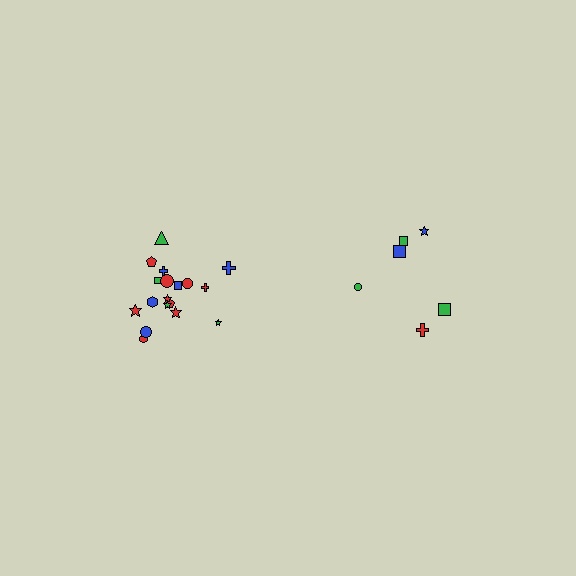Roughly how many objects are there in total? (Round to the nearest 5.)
Roughly 25 objects in total.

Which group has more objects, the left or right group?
The left group.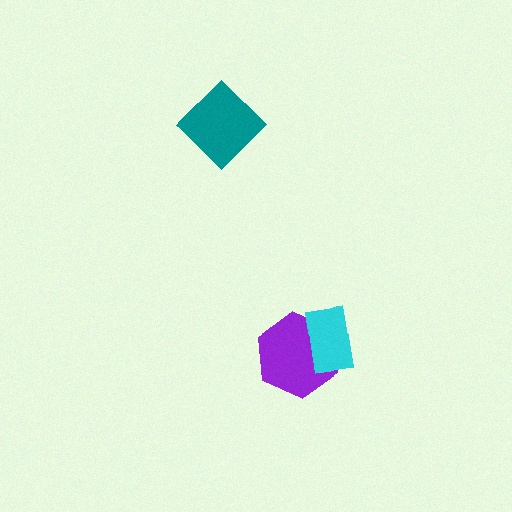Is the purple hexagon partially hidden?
Yes, it is partially covered by another shape.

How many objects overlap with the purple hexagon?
1 object overlaps with the purple hexagon.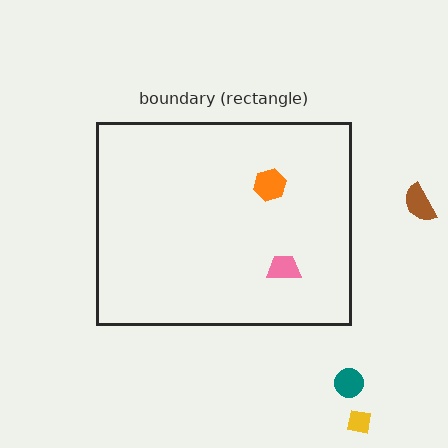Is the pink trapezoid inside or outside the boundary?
Inside.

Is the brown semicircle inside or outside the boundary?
Outside.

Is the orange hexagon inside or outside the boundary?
Inside.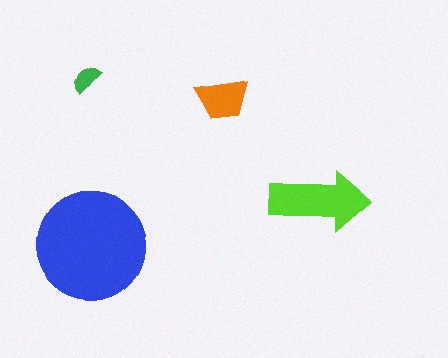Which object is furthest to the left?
The green semicircle is leftmost.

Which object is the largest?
The blue circle.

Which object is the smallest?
The green semicircle.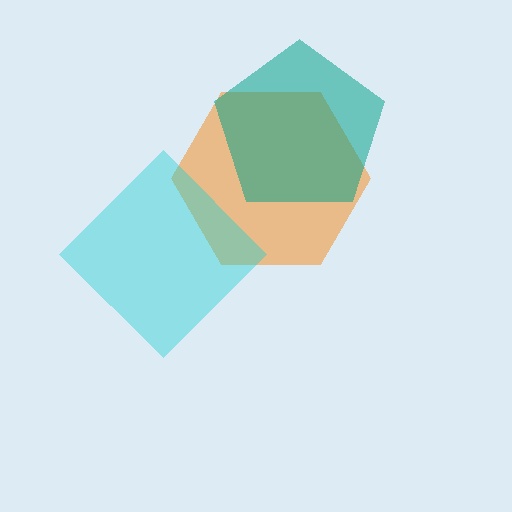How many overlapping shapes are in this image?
There are 3 overlapping shapes in the image.